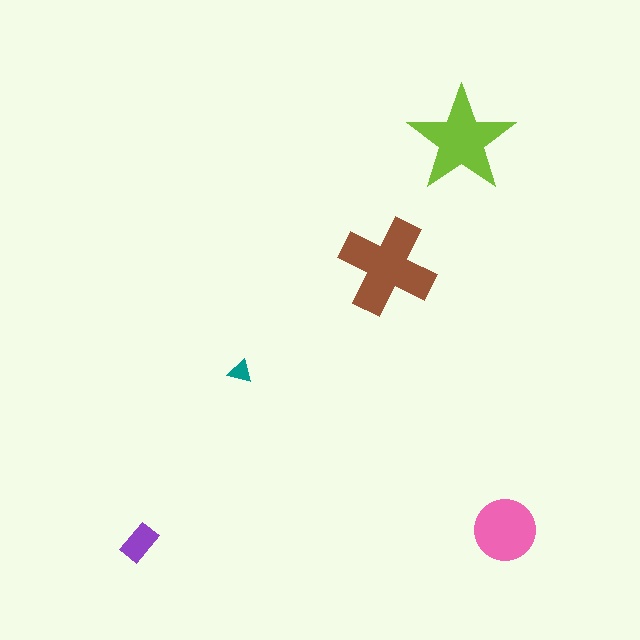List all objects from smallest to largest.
The teal triangle, the purple rectangle, the pink circle, the lime star, the brown cross.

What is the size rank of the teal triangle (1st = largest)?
5th.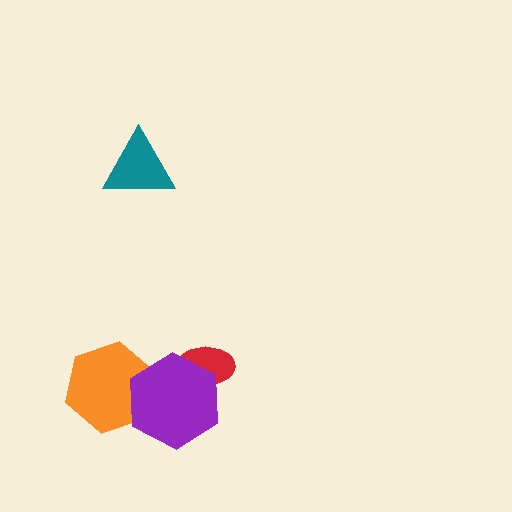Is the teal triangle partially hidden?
No, no other shape covers it.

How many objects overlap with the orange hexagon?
1 object overlaps with the orange hexagon.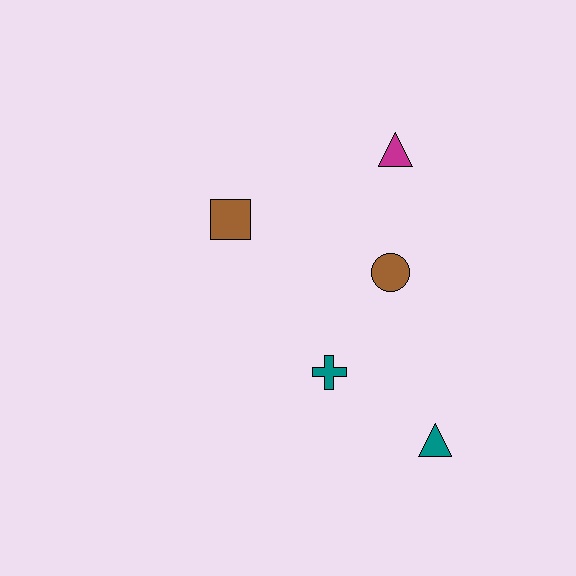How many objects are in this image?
There are 5 objects.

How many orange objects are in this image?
There are no orange objects.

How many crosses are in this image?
There is 1 cross.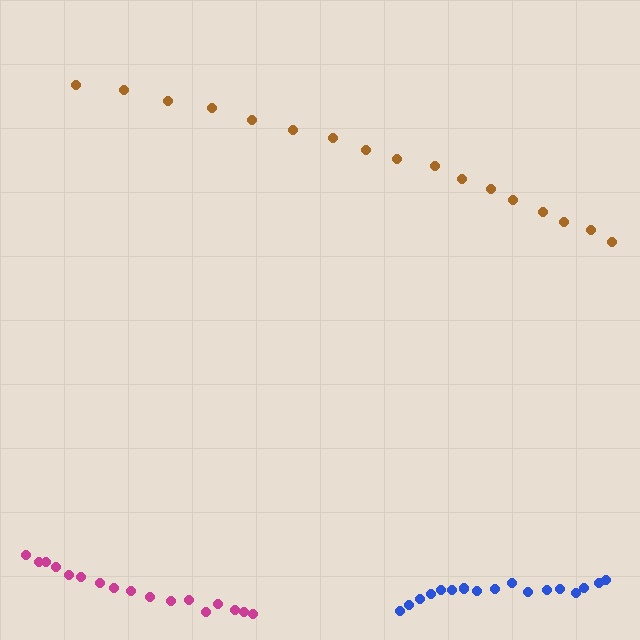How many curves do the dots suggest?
There are 3 distinct paths.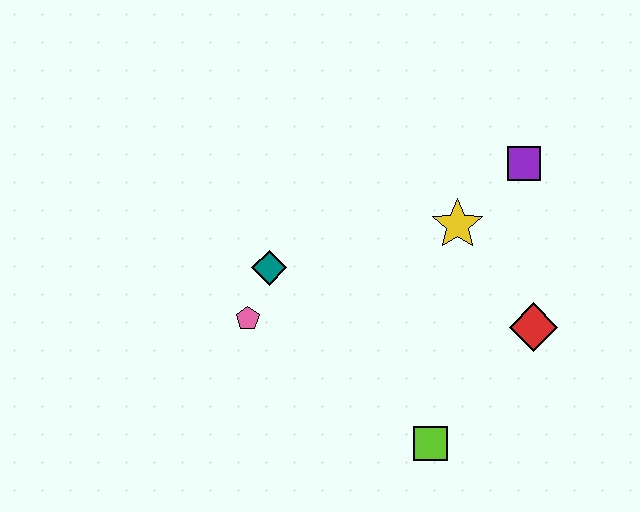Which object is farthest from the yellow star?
The pink pentagon is farthest from the yellow star.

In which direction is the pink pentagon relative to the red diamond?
The pink pentagon is to the left of the red diamond.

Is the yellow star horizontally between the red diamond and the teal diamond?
Yes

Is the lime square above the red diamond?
No